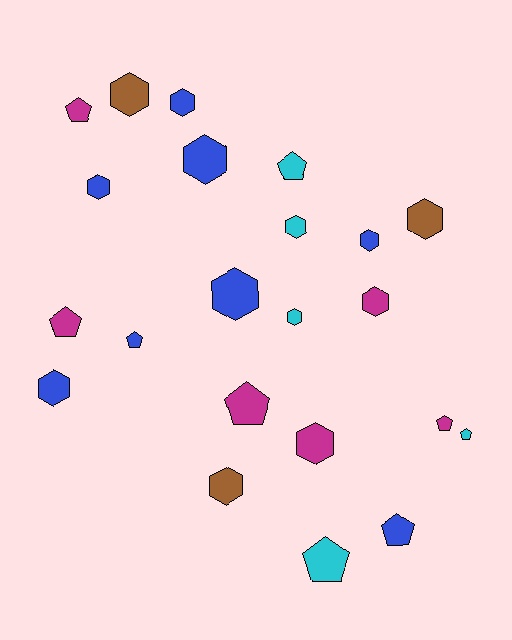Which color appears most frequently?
Blue, with 8 objects.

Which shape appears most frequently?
Hexagon, with 13 objects.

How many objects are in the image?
There are 22 objects.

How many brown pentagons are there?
There are no brown pentagons.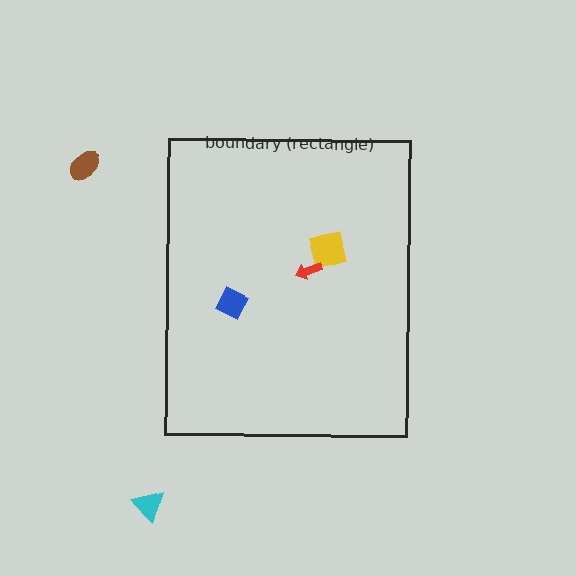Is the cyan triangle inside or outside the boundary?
Outside.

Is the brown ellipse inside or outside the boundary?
Outside.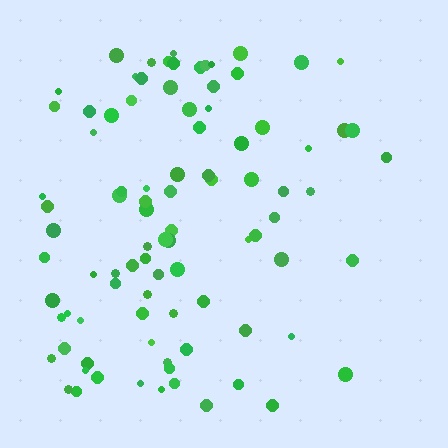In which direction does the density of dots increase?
From right to left, with the left side densest.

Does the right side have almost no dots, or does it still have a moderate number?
Still a moderate number, just noticeably fewer than the left.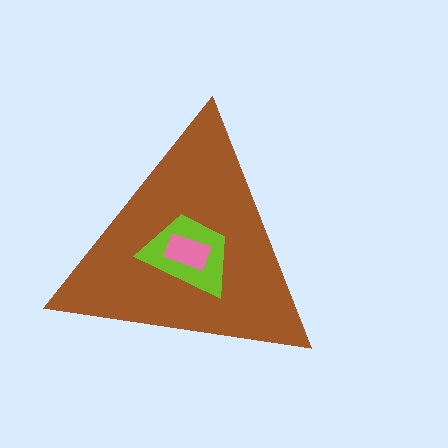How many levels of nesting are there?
3.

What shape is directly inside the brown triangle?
The lime trapezoid.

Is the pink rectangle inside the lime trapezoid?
Yes.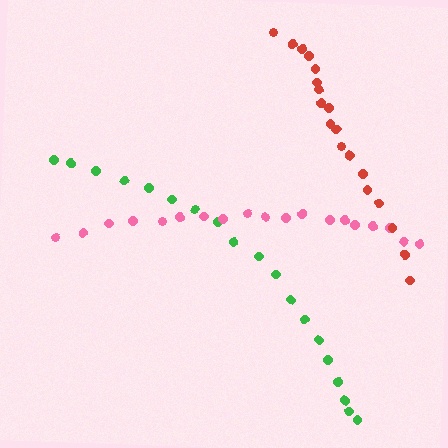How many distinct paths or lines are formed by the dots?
There are 3 distinct paths.